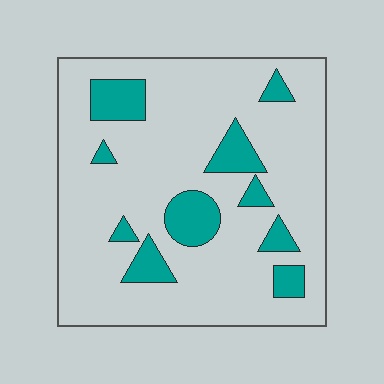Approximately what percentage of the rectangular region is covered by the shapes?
Approximately 15%.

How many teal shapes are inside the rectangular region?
10.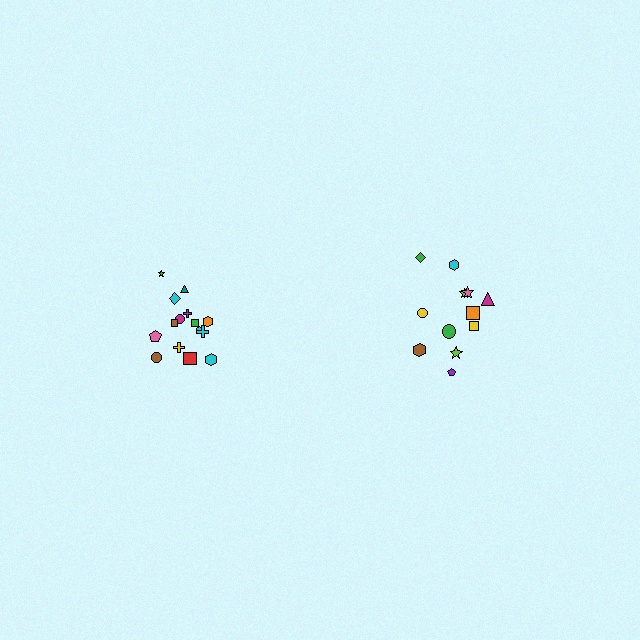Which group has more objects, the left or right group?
The left group.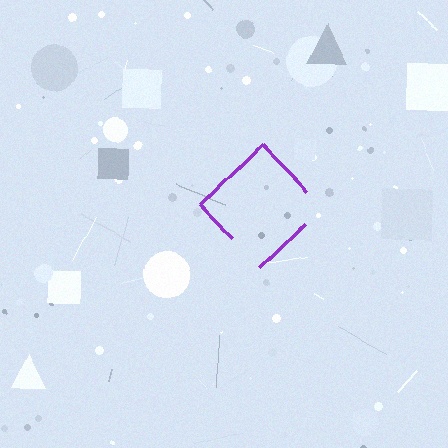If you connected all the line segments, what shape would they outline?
They would outline a diamond.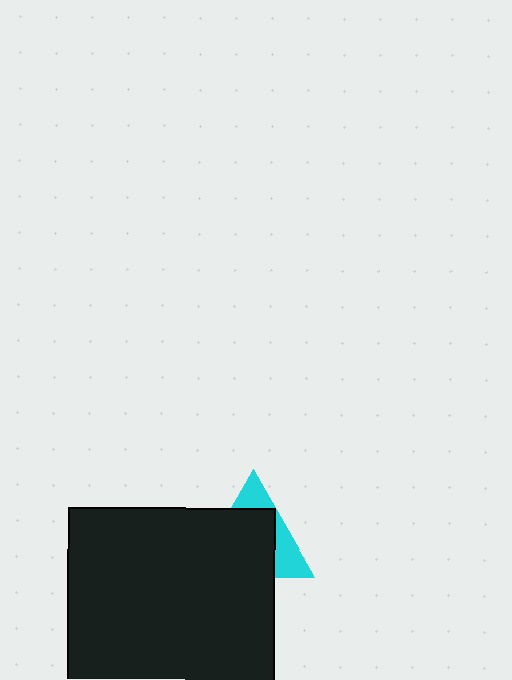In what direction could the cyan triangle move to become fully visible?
The cyan triangle could move toward the upper-right. That would shift it out from behind the black square entirely.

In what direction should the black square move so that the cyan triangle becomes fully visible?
The black square should move toward the lower-left. That is the shortest direction to clear the overlap and leave the cyan triangle fully visible.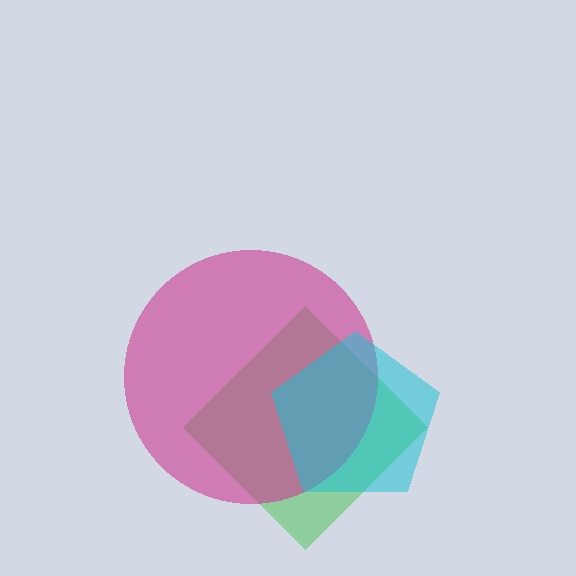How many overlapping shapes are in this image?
There are 3 overlapping shapes in the image.